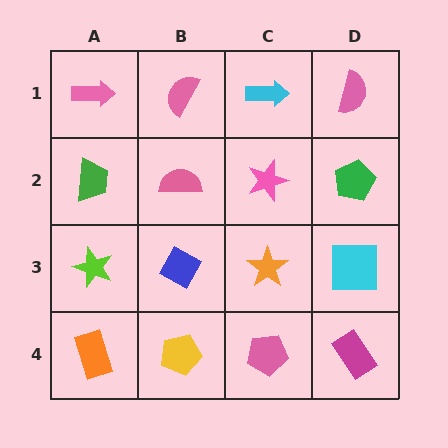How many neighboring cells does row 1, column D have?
2.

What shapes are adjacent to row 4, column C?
An orange star (row 3, column C), a yellow pentagon (row 4, column B), a magenta rectangle (row 4, column D).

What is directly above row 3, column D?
A green pentagon.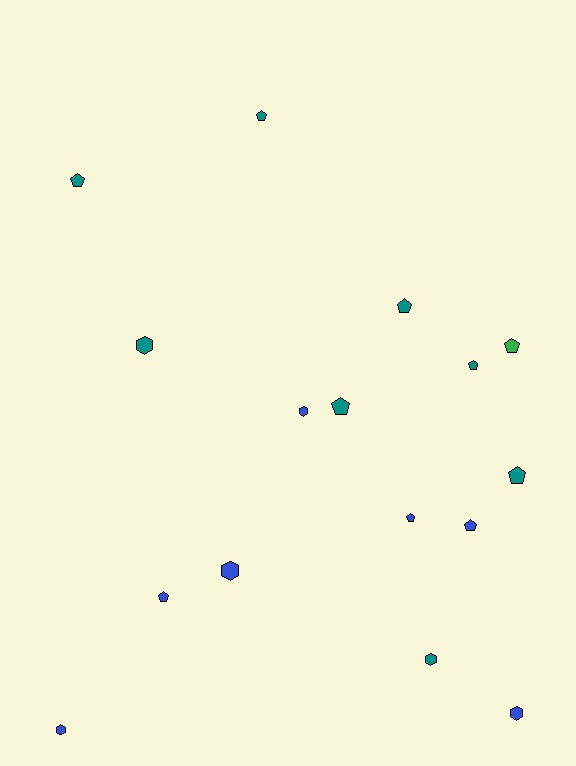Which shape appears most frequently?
Pentagon, with 10 objects.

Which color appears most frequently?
Teal, with 8 objects.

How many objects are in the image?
There are 16 objects.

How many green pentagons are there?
There is 1 green pentagon.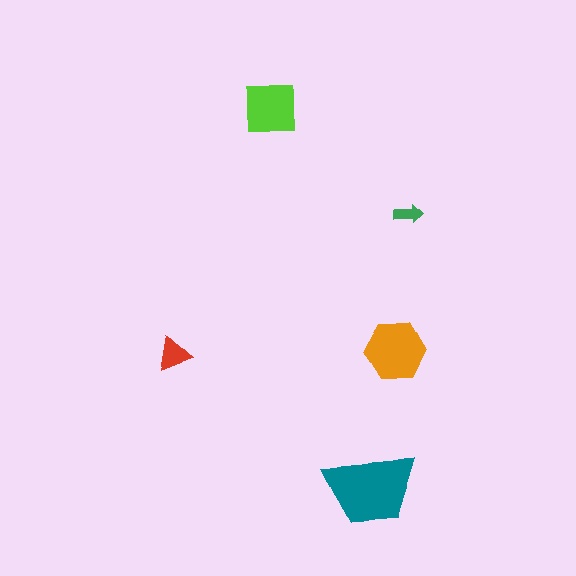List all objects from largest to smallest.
The teal trapezoid, the orange hexagon, the lime square, the red triangle, the green arrow.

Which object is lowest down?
The teal trapezoid is bottommost.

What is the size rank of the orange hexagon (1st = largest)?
2nd.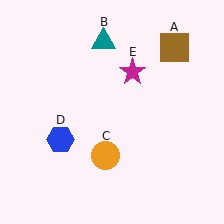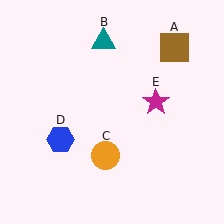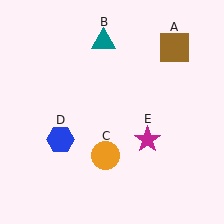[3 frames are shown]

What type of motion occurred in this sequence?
The magenta star (object E) rotated clockwise around the center of the scene.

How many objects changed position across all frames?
1 object changed position: magenta star (object E).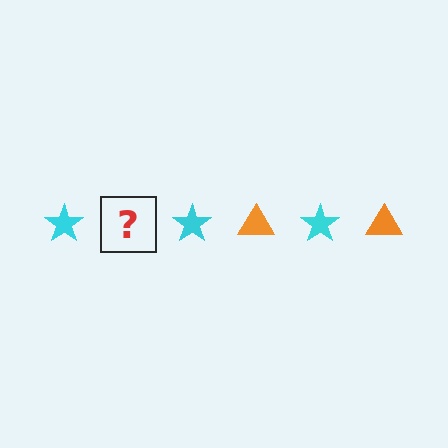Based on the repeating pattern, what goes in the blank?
The blank should be an orange triangle.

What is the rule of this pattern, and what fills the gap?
The rule is that the pattern alternates between cyan star and orange triangle. The gap should be filled with an orange triangle.